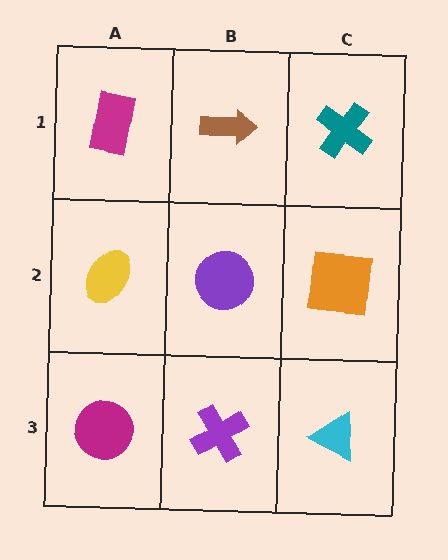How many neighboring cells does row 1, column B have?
3.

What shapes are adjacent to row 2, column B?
A brown arrow (row 1, column B), a purple cross (row 3, column B), a yellow ellipse (row 2, column A), an orange square (row 2, column C).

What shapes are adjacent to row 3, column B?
A purple circle (row 2, column B), a magenta circle (row 3, column A), a cyan triangle (row 3, column C).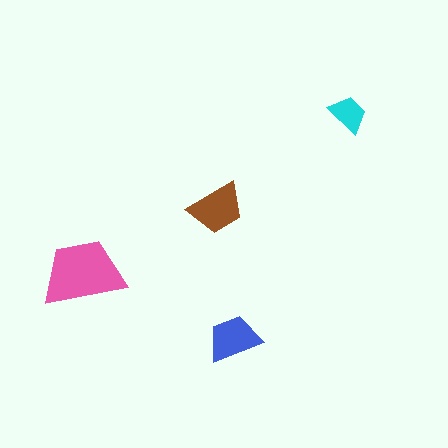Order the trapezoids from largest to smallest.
the pink one, the brown one, the blue one, the cyan one.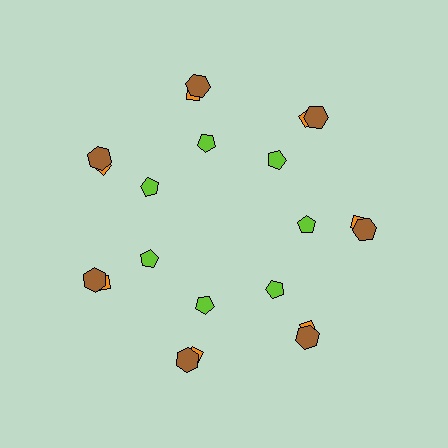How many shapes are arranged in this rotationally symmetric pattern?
There are 21 shapes, arranged in 7 groups of 3.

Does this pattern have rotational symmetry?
Yes, this pattern has 7-fold rotational symmetry. It looks the same after rotating 51 degrees around the center.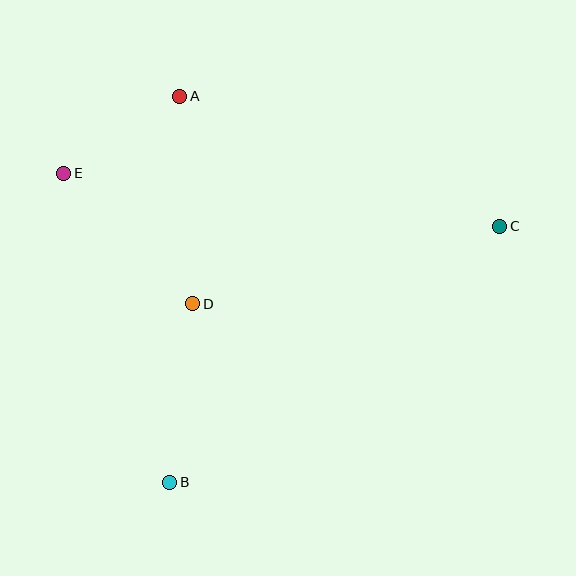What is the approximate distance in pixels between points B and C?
The distance between B and C is approximately 418 pixels.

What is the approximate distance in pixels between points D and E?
The distance between D and E is approximately 183 pixels.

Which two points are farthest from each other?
Points C and E are farthest from each other.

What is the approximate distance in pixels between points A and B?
The distance between A and B is approximately 386 pixels.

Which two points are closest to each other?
Points A and E are closest to each other.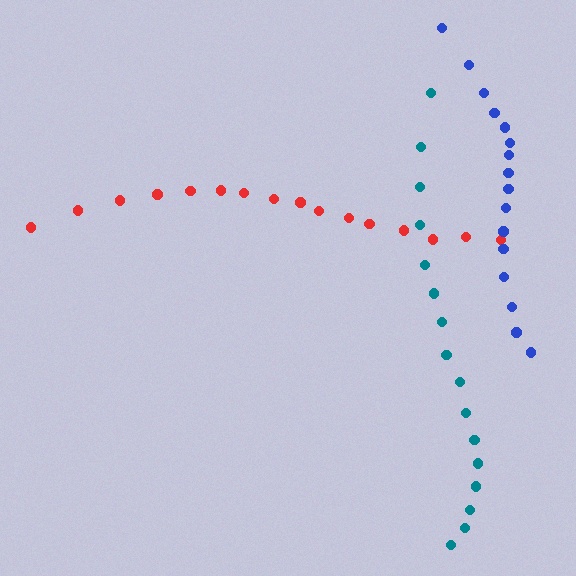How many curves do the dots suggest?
There are 3 distinct paths.